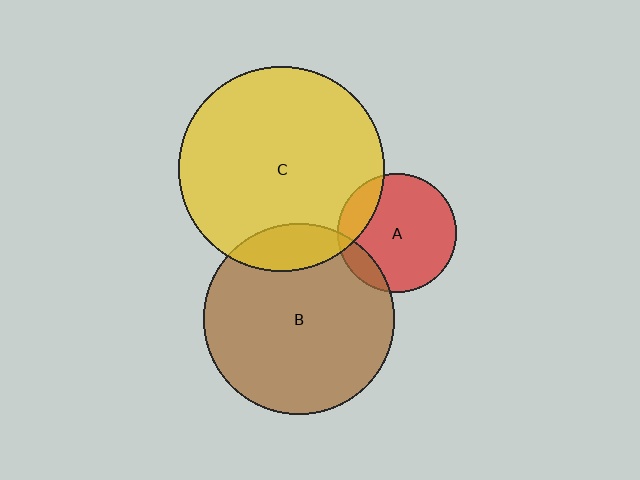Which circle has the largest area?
Circle C (yellow).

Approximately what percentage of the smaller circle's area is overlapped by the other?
Approximately 10%.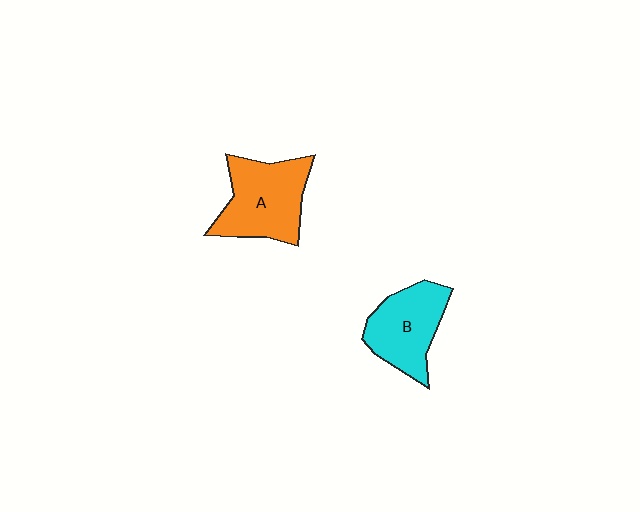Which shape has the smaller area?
Shape B (cyan).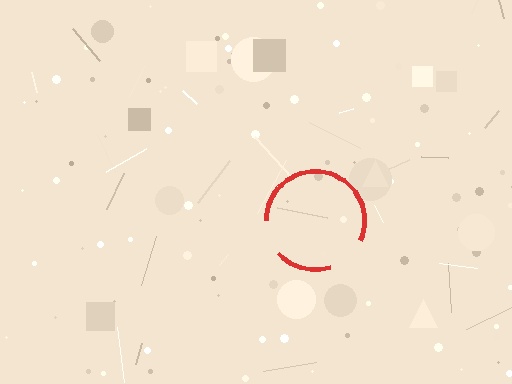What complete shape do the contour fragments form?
The contour fragments form a circle.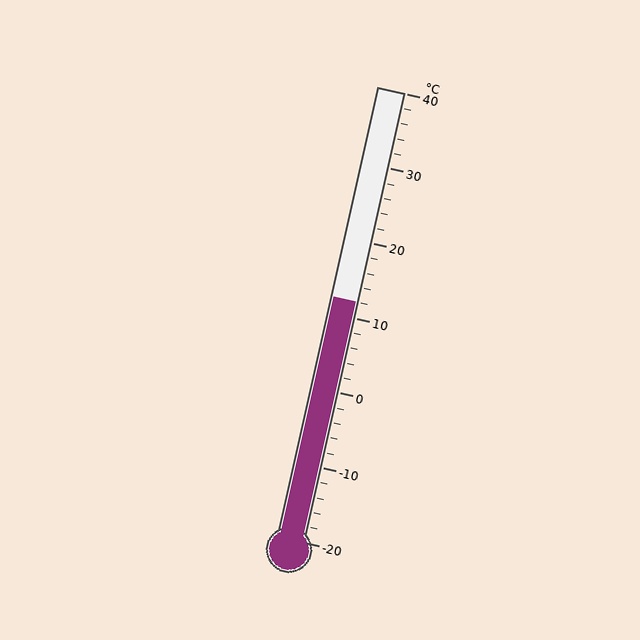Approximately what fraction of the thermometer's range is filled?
The thermometer is filled to approximately 55% of its range.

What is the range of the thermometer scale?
The thermometer scale ranges from -20°C to 40°C.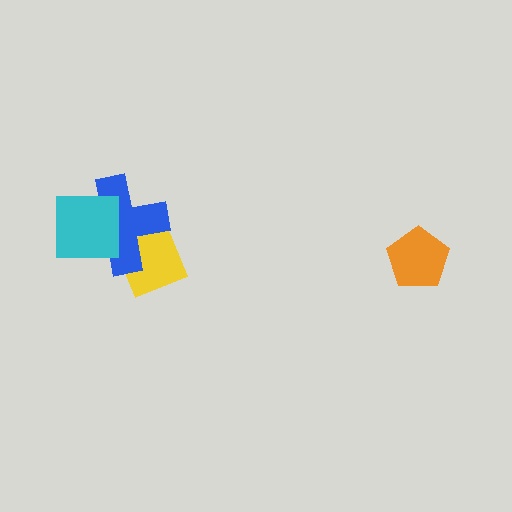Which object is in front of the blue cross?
The cyan square is in front of the blue cross.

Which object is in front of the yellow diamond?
The blue cross is in front of the yellow diamond.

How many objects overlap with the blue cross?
2 objects overlap with the blue cross.